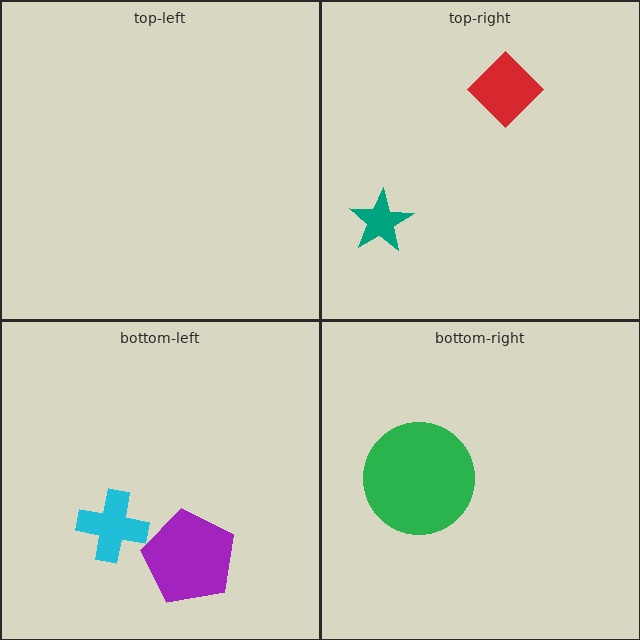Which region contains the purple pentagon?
The bottom-left region.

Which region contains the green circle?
The bottom-right region.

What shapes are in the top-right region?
The teal star, the red diamond.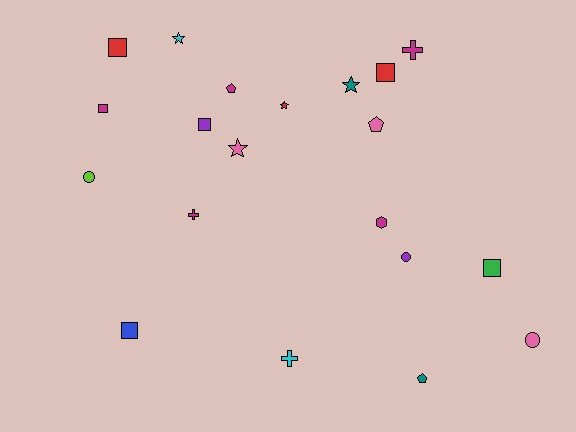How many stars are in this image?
There are 4 stars.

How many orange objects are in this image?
There are no orange objects.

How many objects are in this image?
There are 20 objects.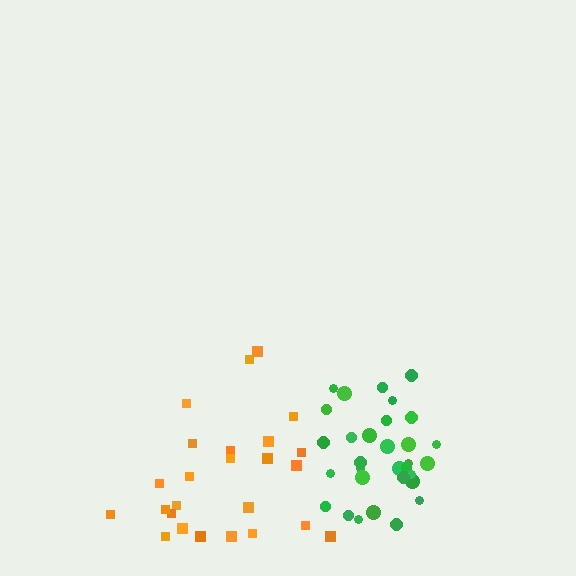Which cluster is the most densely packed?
Green.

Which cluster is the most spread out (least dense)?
Orange.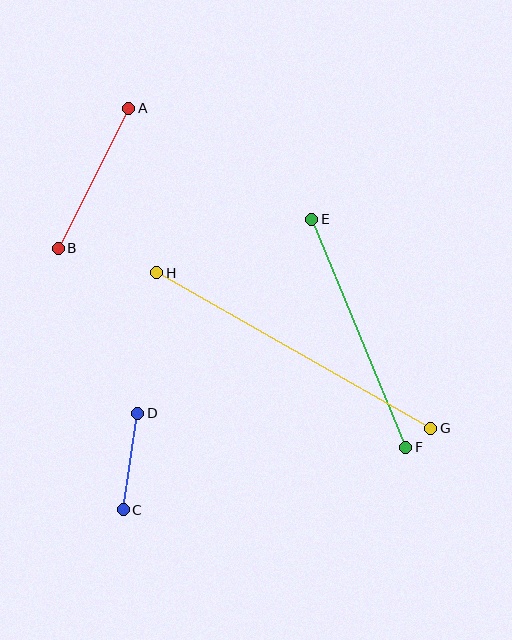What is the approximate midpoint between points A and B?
The midpoint is at approximately (94, 178) pixels.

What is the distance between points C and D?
The distance is approximately 98 pixels.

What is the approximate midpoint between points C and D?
The midpoint is at approximately (131, 461) pixels.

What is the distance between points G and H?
The distance is approximately 316 pixels.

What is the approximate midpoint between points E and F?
The midpoint is at approximately (359, 333) pixels.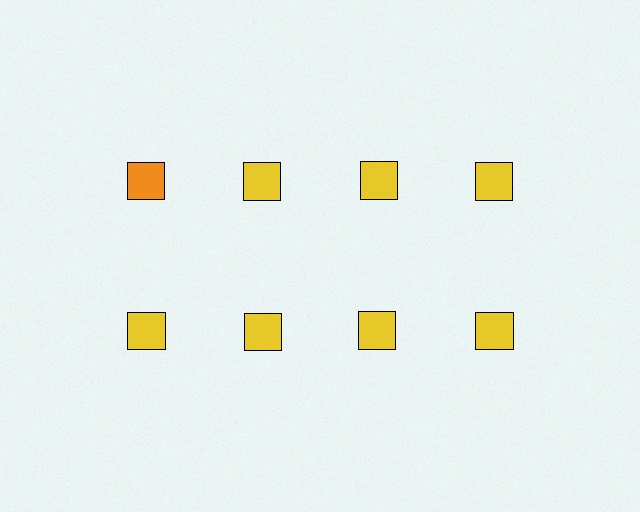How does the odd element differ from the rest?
It has a different color: orange instead of yellow.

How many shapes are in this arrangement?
There are 8 shapes arranged in a grid pattern.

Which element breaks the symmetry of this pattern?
The orange square in the top row, leftmost column breaks the symmetry. All other shapes are yellow squares.